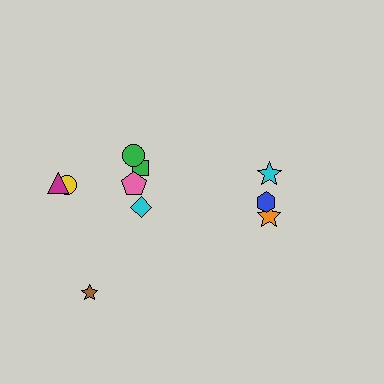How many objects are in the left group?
There are 7 objects.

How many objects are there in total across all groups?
There are 10 objects.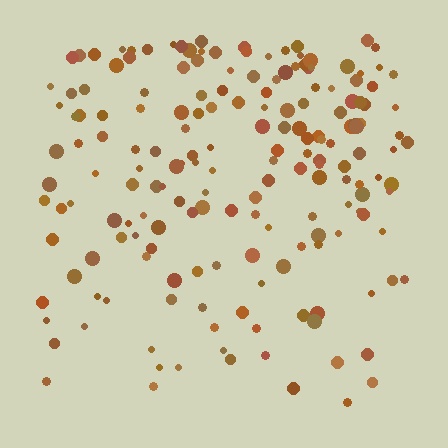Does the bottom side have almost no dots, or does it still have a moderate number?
Still a moderate number, just noticeably fewer than the top.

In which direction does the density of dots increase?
From bottom to top, with the top side densest.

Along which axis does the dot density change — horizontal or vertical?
Vertical.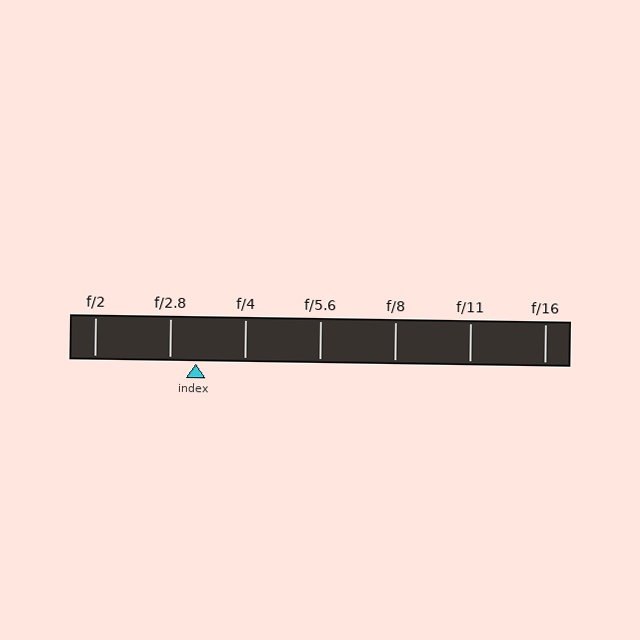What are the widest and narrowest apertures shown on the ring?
The widest aperture shown is f/2 and the narrowest is f/16.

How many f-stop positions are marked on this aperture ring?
There are 7 f-stop positions marked.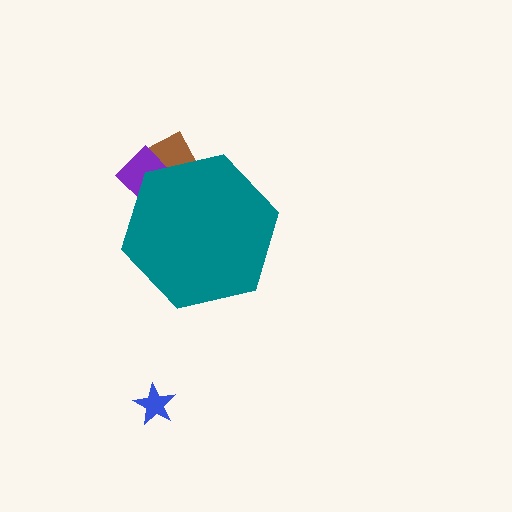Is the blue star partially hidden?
No, the blue star is fully visible.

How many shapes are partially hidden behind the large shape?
2 shapes are partially hidden.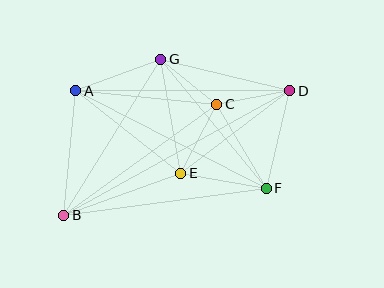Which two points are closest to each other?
Points C and G are closest to each other.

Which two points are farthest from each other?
Points B and D are farthest from each other.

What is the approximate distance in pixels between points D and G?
The distance between D and G is approximately 133 pixels.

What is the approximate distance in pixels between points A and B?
The distance between A and B is approximately 126 pixels.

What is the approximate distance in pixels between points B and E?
The distance between B and E is approximately 124 pixels.